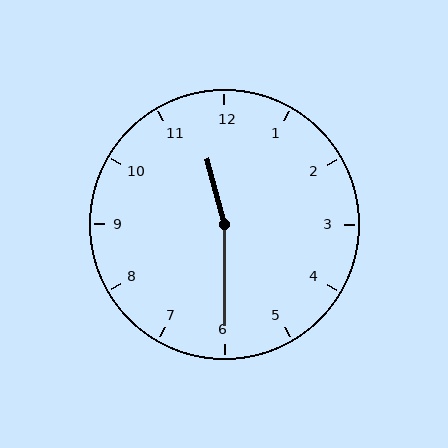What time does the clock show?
11:30.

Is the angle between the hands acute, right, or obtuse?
It is obtuse.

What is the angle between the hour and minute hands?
Approximately 165 degrees.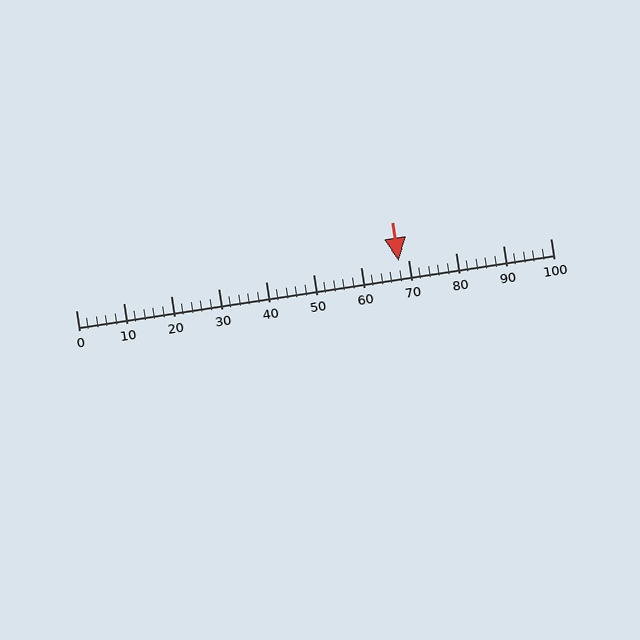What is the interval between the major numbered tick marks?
The major tick marks are spaced 10 units apart.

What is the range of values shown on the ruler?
The ruler shows values from 0 to 100.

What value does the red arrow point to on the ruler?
The red arrow points to approximately 68.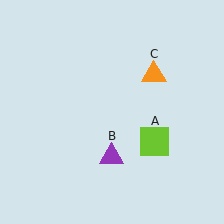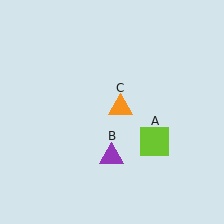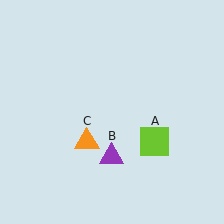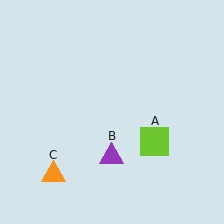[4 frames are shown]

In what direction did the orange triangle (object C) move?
The orange triangle (object C) moved down and to the left.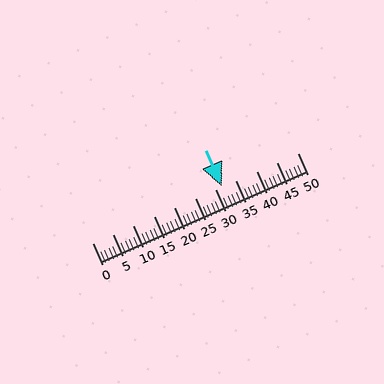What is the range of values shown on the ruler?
The ruler shows values from 0 to 50.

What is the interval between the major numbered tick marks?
The major tick marks are spaced 5 units apart.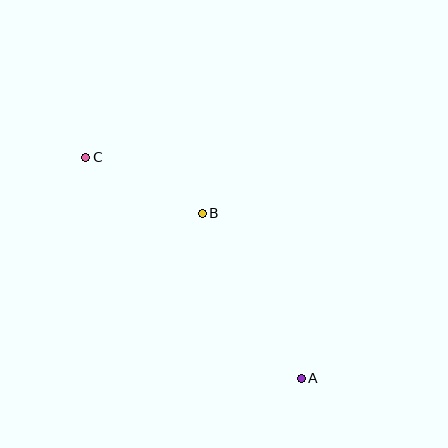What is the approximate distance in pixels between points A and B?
The distance between A and B is approximately 193 pixels.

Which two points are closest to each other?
Points B and C are closest to each other.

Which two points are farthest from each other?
Points A and C are farthest from each other.